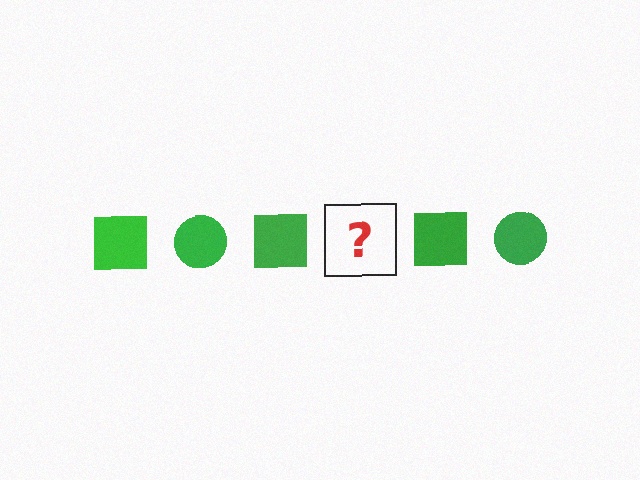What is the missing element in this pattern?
The missing element is a green circle.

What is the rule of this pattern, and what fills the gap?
The rule is that the pattern cycles through square, circle shapes in green. The gap should be filled with a green circle.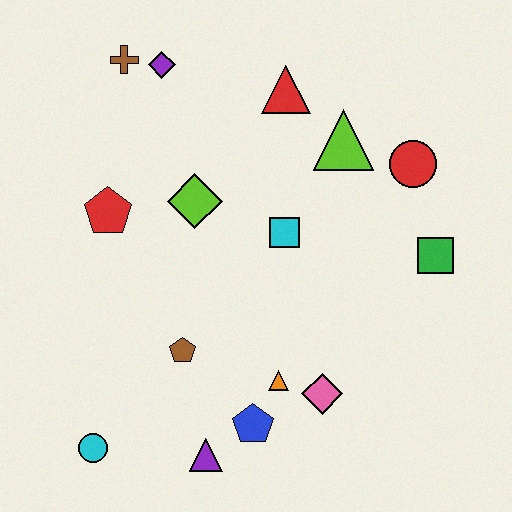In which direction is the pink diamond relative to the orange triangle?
The pink diamond is to the right of the orange triangle.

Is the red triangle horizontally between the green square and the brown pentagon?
Yes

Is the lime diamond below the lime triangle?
Yes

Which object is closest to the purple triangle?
The blue pentagon is closest to the purple triangle.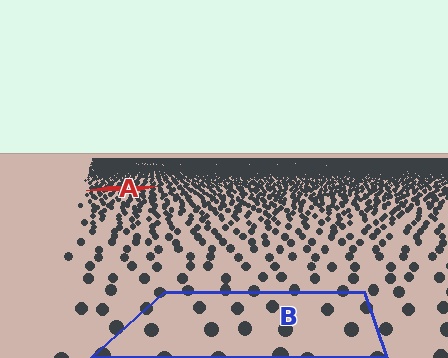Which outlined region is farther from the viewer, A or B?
Region A is farther from the viewer — the texture elements inside it appear smaller and more densely packed.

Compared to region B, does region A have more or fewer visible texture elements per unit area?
Region A has more texture elements per unit area — they are packed more densely because it is farther away.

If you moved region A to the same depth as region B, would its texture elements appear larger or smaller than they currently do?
They would appear larger. At a closer depth, the same texture elements are projected at a bigger on-screen size.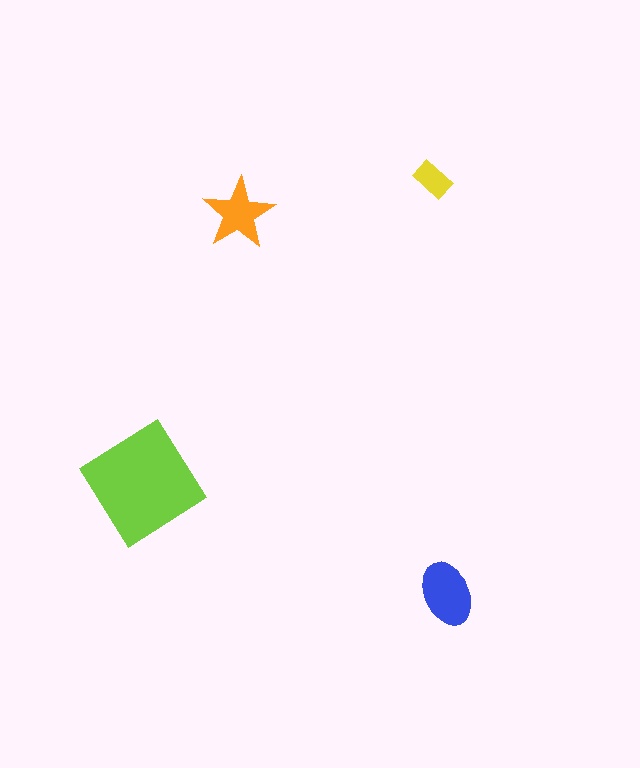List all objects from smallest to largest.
The yellow rectangle, the orange star, the blue ellipse, the lime diamond.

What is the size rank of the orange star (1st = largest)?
3rd.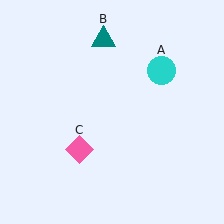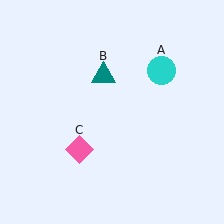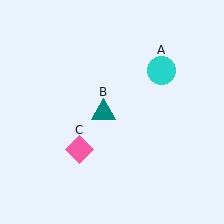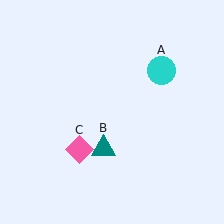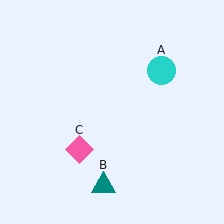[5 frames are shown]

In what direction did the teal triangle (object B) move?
The teal triangle (object B) moved down.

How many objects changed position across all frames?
1 object changed position: teal triangle (object B).